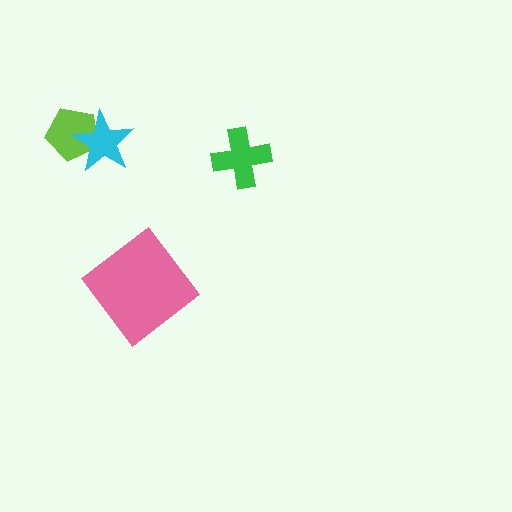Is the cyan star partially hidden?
No, no other shape covers it.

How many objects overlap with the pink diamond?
0 objects overlap with the pink diamond.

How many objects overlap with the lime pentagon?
1 object overlaps with the lime pentagon.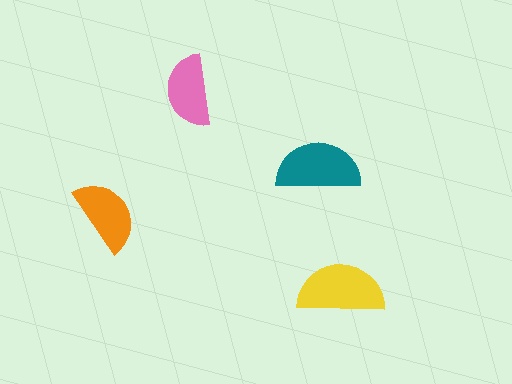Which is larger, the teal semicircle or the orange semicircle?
The teal one.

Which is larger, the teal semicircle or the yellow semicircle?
The yellow one.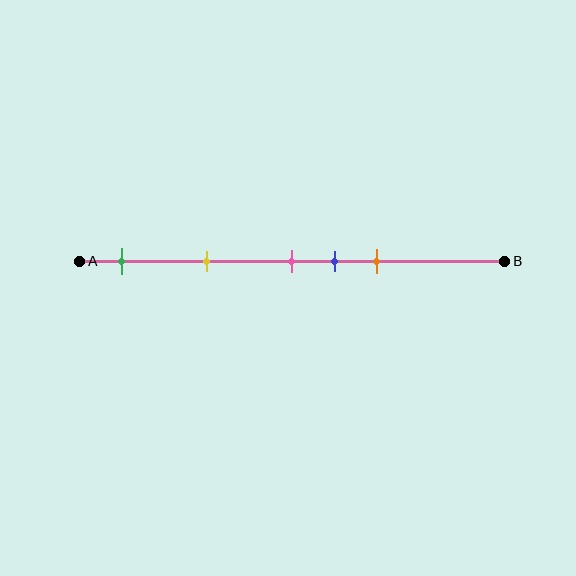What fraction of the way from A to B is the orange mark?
The orange mark is approximately 70% (0.7) of the way from A to B.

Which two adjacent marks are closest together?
The pink and blue marks are the closest adjacent pair.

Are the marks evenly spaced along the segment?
No, the marks are not evenly spaced.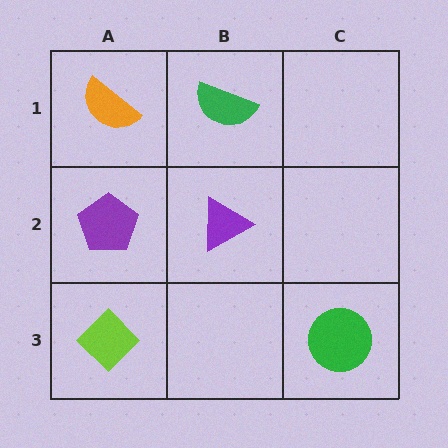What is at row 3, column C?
A green circle.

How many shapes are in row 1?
2 shapes.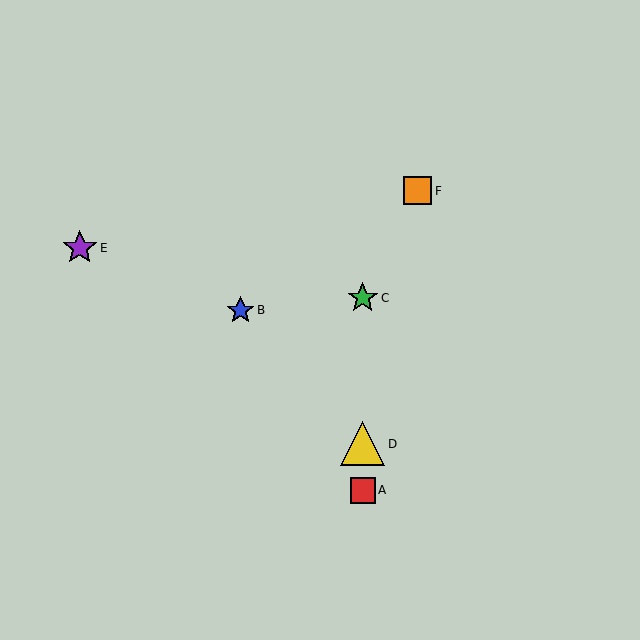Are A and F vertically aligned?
No, A is at x≈363 and F is at x≈418.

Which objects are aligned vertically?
Objects A, C, D are aligned vertically.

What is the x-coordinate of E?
Object E is at x≈80.